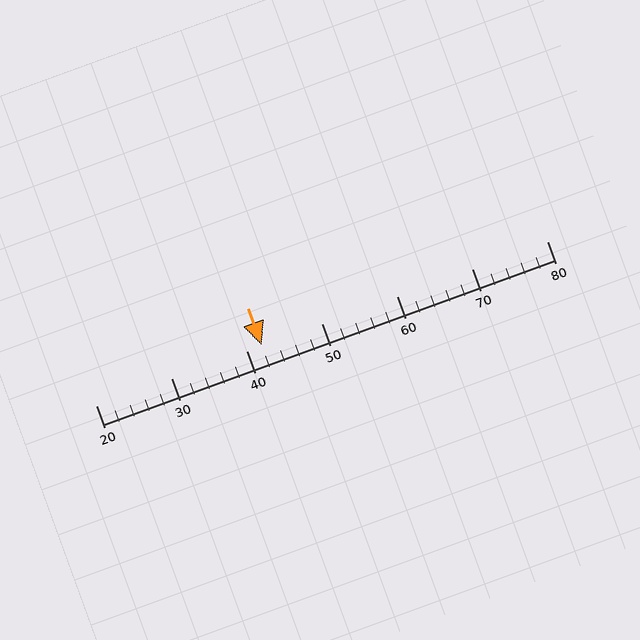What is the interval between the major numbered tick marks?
The major tick marks are spaced 10 units apart.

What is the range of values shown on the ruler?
The ruler shows values from 20 to 80.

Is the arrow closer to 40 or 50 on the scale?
The arrow is closer to 40.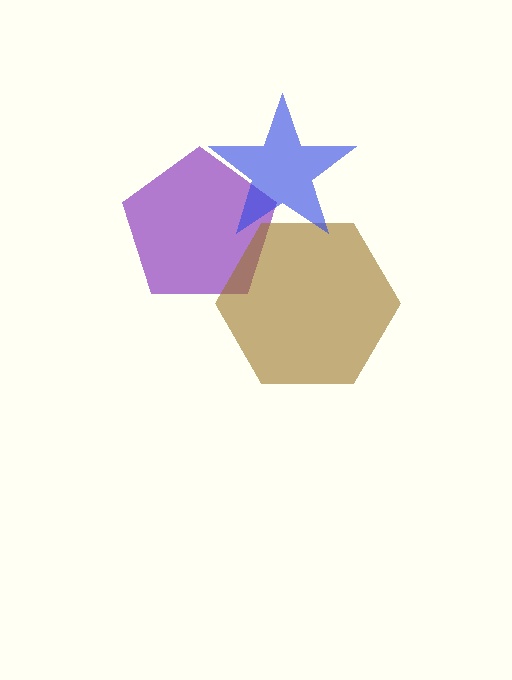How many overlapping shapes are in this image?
There are 3 overlapping shapes in the image.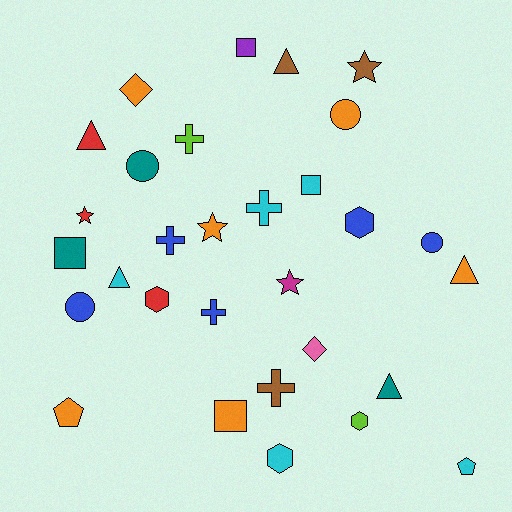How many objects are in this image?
There are 30 objects.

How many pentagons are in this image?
There are 2 pentagons.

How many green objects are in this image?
There are no green objects.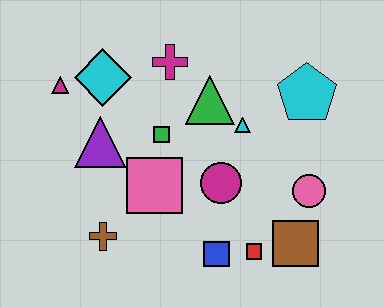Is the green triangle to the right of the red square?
No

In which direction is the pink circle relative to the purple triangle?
The pink circle is to the right of the purple triangle.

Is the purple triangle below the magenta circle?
No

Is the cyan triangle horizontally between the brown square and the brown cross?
Yes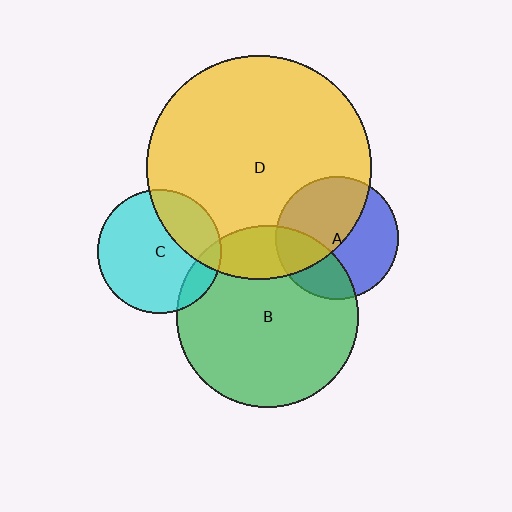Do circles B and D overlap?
Yes.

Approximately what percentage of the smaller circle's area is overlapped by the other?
Approximately 20%.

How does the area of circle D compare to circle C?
Approximately 3.2 times.